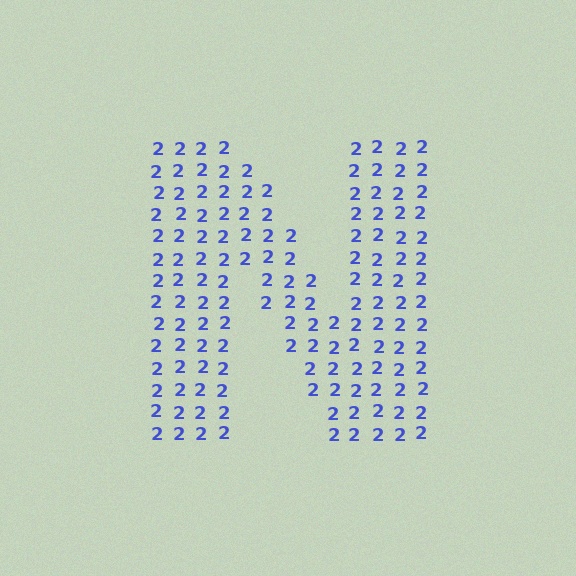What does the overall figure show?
The overall figure shows the letter N.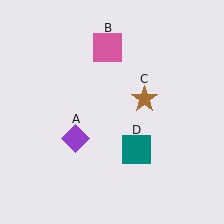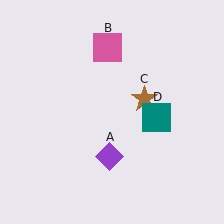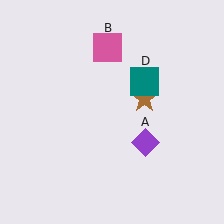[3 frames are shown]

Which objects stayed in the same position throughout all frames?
Pink square (object B) and brown star (object C) remained stationary.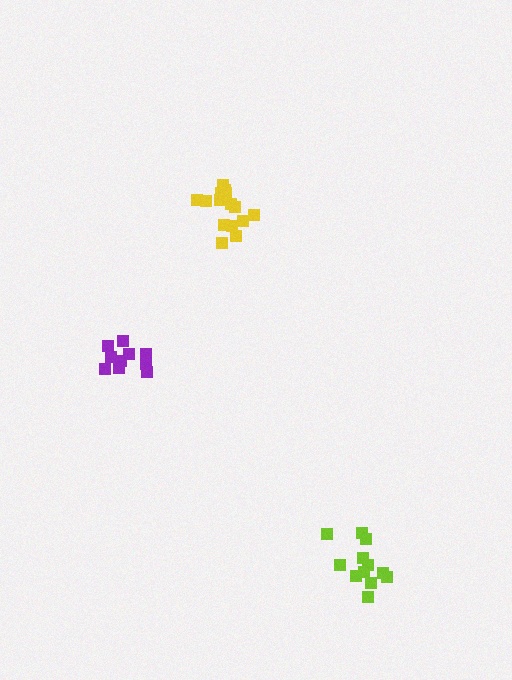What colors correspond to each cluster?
The clusters are colored: purple, lime, yellow.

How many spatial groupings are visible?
There are 3 spatial groupings.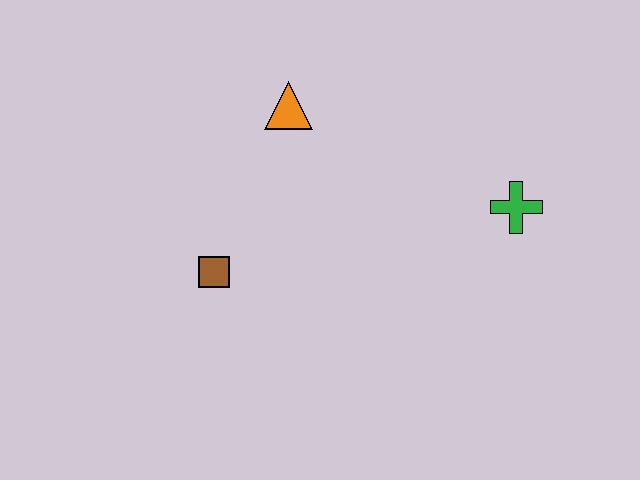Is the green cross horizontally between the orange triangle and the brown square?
No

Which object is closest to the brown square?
The orange triangle is closest to the brown square.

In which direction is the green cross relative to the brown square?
The green cross is to the right of the brown square.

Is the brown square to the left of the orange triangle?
Yes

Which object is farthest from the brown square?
The green cross is farthest from the brown square.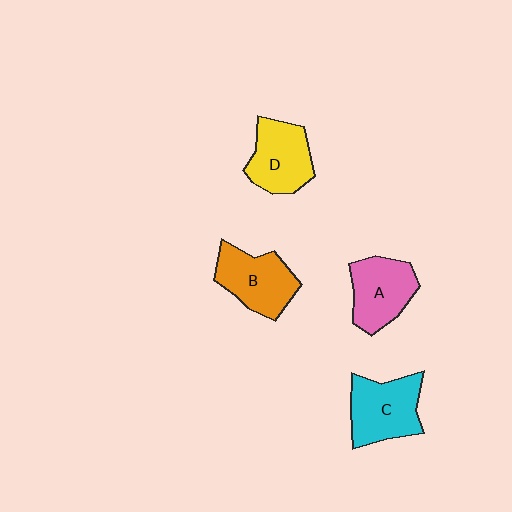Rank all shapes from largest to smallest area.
From largest to smallest: C (cyan), B (orange), D (yellow), A (pink).